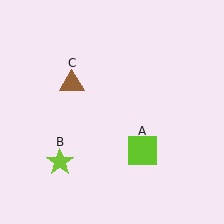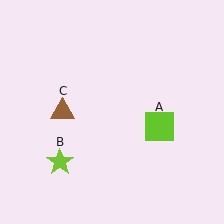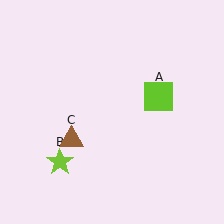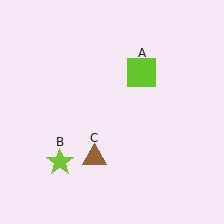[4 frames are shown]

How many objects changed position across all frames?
2 objects changed position: lime square (object A), brown triangle (object C).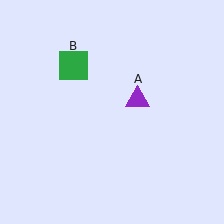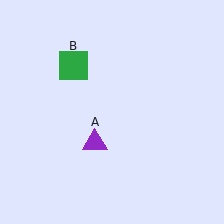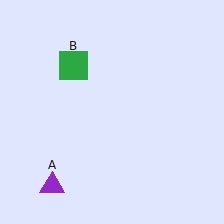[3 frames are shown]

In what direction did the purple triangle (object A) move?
The purple triangle (object A) moved down and to the left.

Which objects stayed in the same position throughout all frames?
Green square (object B) remained stationary.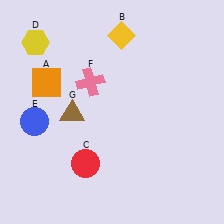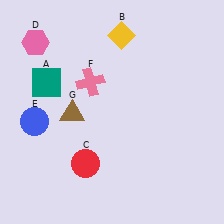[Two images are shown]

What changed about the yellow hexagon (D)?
In Image 1, D is yellow. In Image 2, it changed to pink.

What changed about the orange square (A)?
In Image 1, A is orange. In Image 2, it changed to teal.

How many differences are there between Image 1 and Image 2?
There are 2 differences between the two images.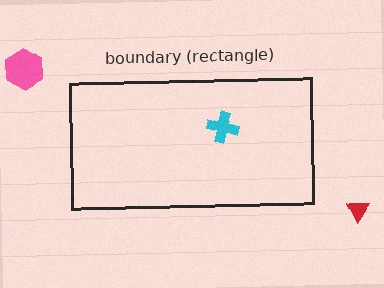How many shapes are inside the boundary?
1 inside, 2 outside.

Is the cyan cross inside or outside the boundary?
Inside.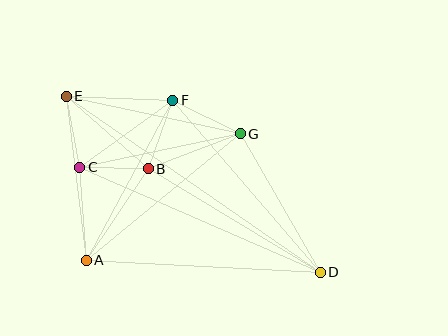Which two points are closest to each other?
Points B and C are closest to each other.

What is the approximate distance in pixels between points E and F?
The distance between E and F is approximately 106 pixels.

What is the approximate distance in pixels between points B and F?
The distance between B and F is approximately 72 pixels.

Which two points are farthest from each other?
Points D and E are farthest from each other.